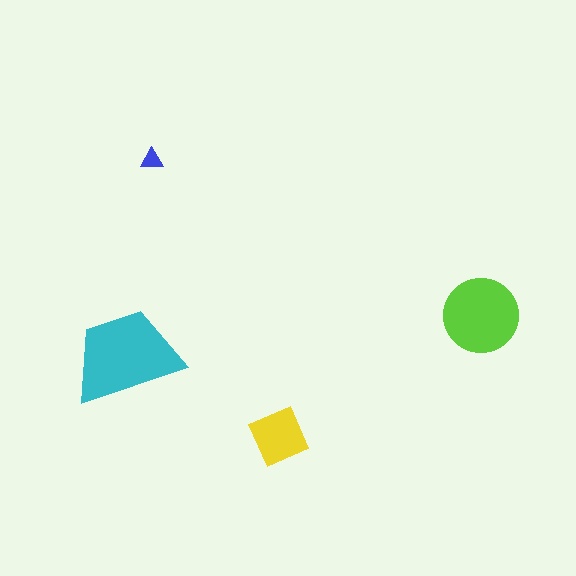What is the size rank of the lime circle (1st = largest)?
2nd.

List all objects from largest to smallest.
The cyan trapezoid, the lime circle, the yellow square, the blue triangle.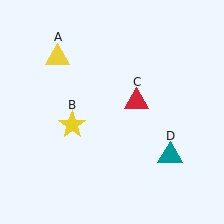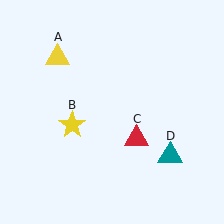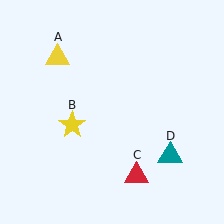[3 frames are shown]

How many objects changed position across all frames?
1 object changed position: red triangle (object C).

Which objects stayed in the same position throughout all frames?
Yellow triangle (object A) and yellow star (object B) and teal triangle (object D) remained stationary.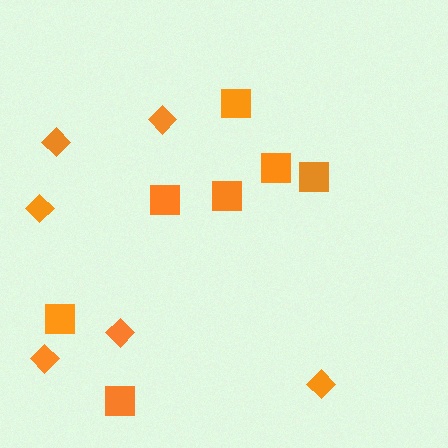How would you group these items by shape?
There are 2 groups: one group of squares (7) and one group of diamonds (6).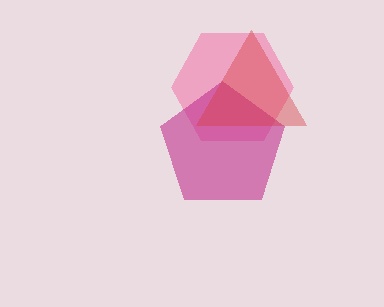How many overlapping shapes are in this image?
There are 3 overlapping shapes in the image.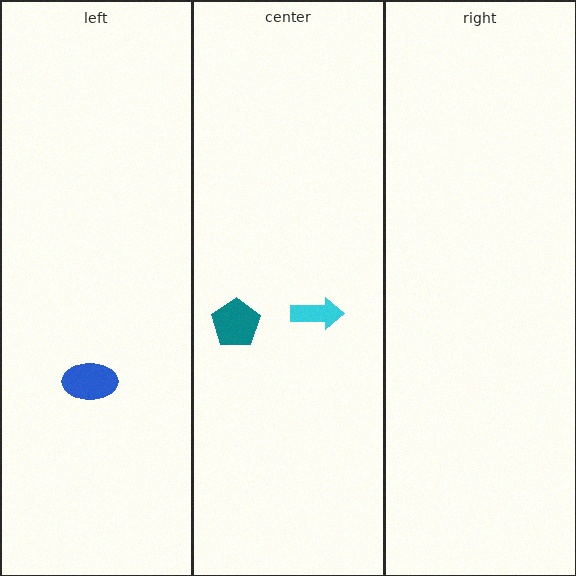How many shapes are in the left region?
1.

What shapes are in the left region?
The blue ellipse.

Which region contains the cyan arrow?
The center region.